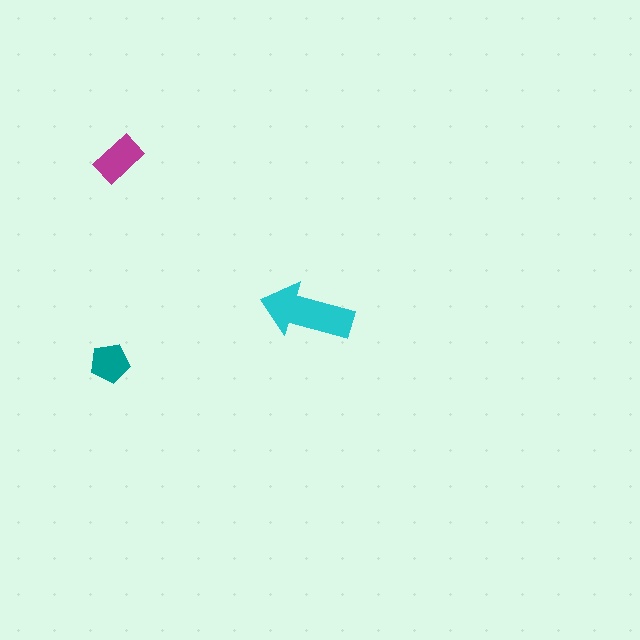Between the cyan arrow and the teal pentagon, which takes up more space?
The cyan arrow.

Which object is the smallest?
The teal pentagon.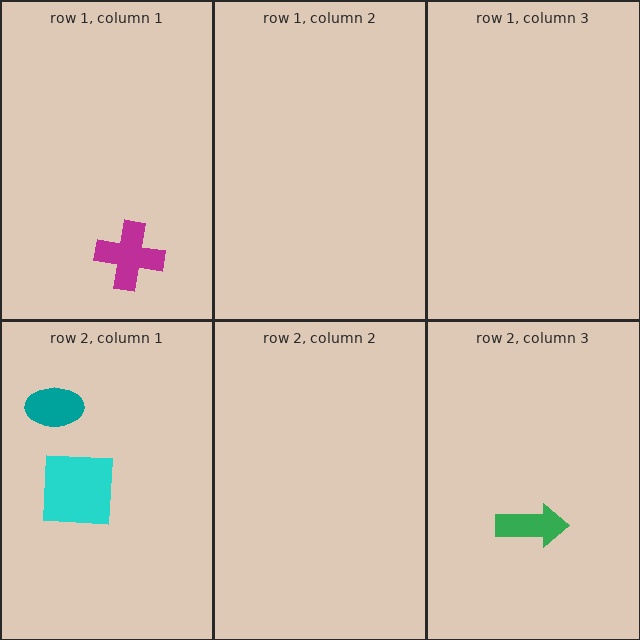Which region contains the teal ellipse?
The row 2, column 1 region.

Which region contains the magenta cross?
The row 1, column 1 region.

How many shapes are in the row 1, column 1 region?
1.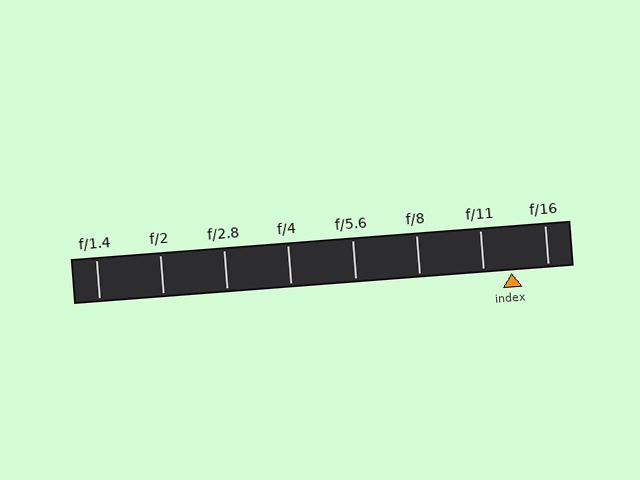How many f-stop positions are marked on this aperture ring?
There are 8 f-stop positions marked.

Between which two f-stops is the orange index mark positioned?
The index mark is between f/11 and f/16.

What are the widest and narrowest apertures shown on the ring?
The widest aperture shown is f/1.4 and the narrowest is f/16.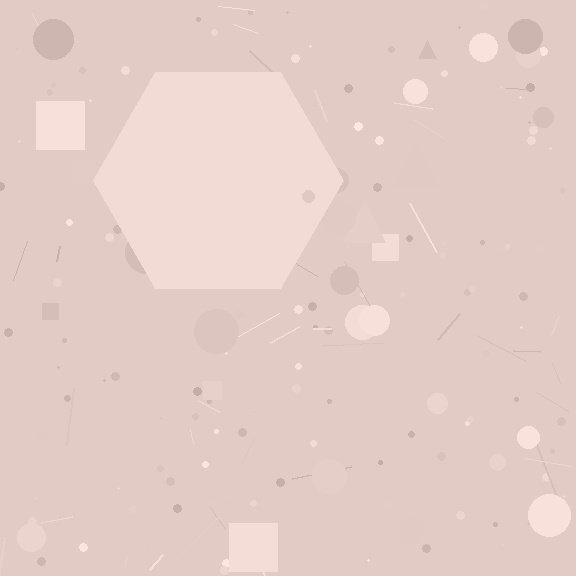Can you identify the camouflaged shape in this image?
The camouflaged shape is a hexagon.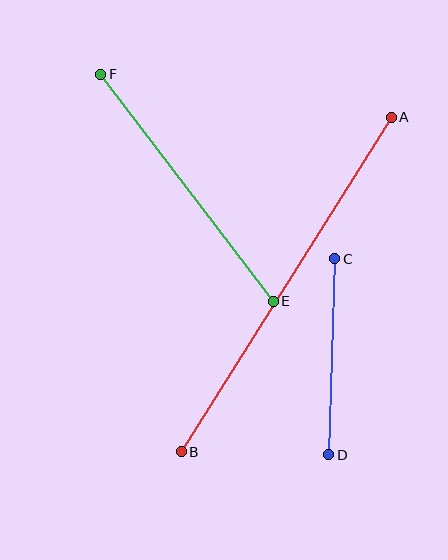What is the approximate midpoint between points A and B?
The midpoint is at approximately (286, 284) pixels.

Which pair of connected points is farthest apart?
Points A and B are farthest apart.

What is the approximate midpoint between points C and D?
The midpoint is at approximately (332, 357) pixels.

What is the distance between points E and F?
The distance is approximately 285 pixels.